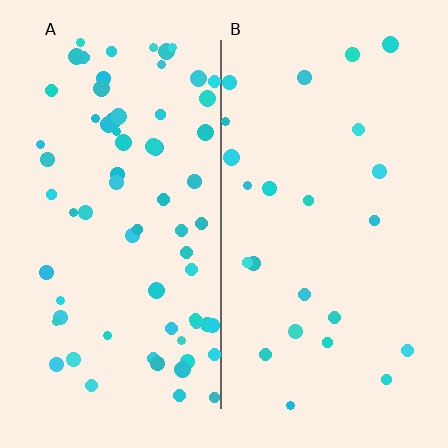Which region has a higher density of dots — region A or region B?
A (the left).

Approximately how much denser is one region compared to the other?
Approximately 2.9× — region A over region B.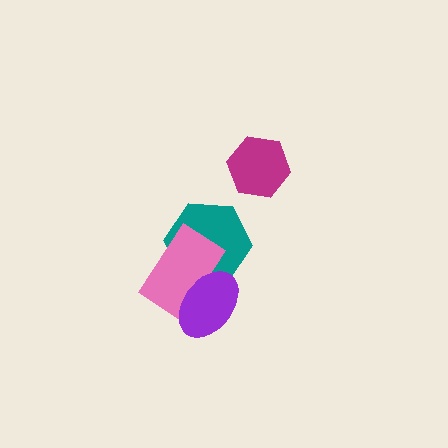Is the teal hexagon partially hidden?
Yes, it is partially covered by another shape.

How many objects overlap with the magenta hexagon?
0 objects overlap with the magenta hexagon.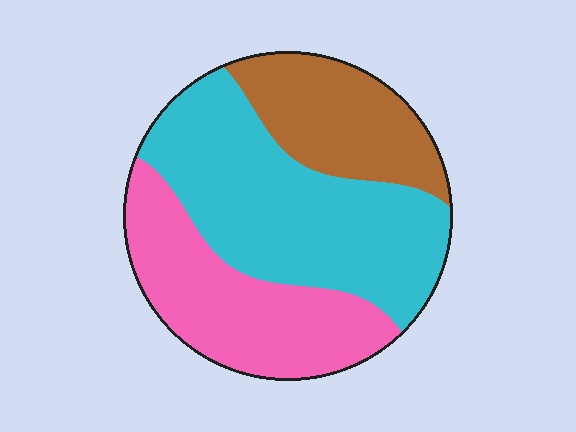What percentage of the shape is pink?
Pink takes up between a sixth and a third of the shape.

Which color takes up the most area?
Cyan, at roughly 45%.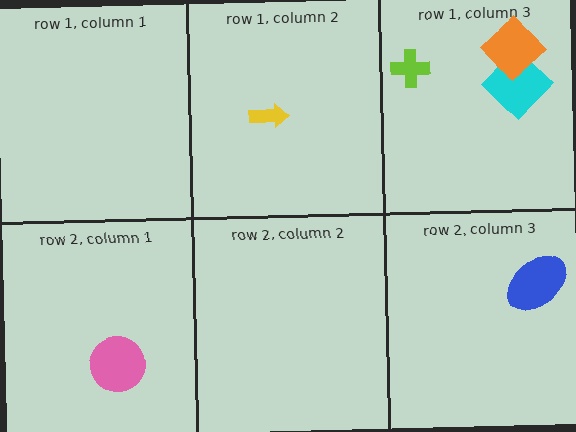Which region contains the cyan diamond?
The row 1, column 3 region.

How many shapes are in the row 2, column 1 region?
1.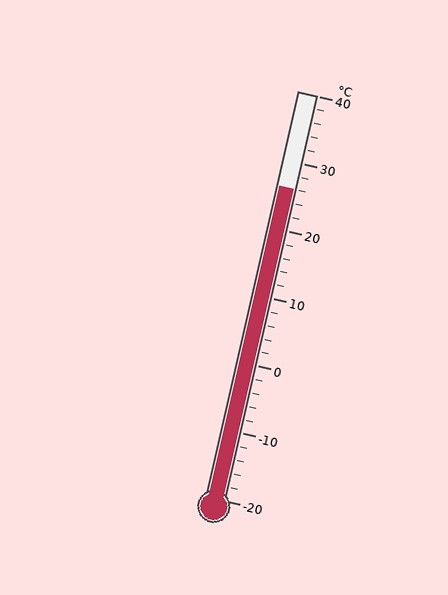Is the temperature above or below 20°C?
The temperature is above 20°C.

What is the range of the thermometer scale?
The thermometer scale ranges from -20°C to 40°C.